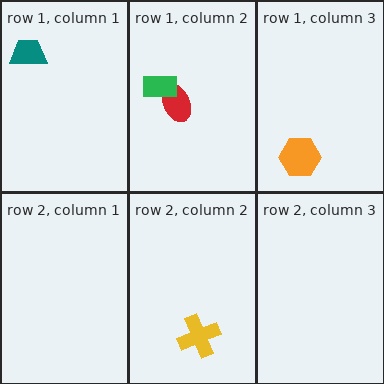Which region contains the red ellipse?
The row 1, column 2 region.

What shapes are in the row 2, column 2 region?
The yellow cross.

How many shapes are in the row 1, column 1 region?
1.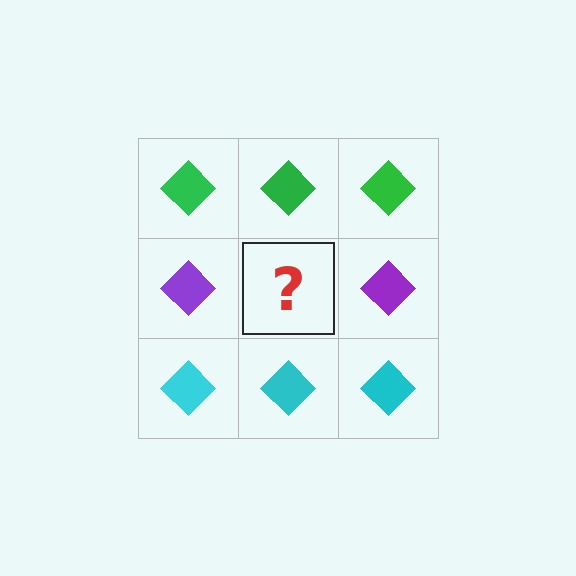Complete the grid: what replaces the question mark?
The question mark should be replaced with a purple diamond.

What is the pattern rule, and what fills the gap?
The rule is that each row has a consistent color. The gap should be filled with a purple diamond.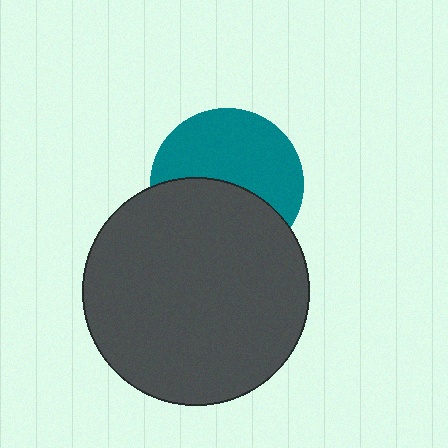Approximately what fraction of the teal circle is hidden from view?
Roughly 45% of the teal circle is hidden behind the dark gray circle.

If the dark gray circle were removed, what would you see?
You would see the complete teal circle.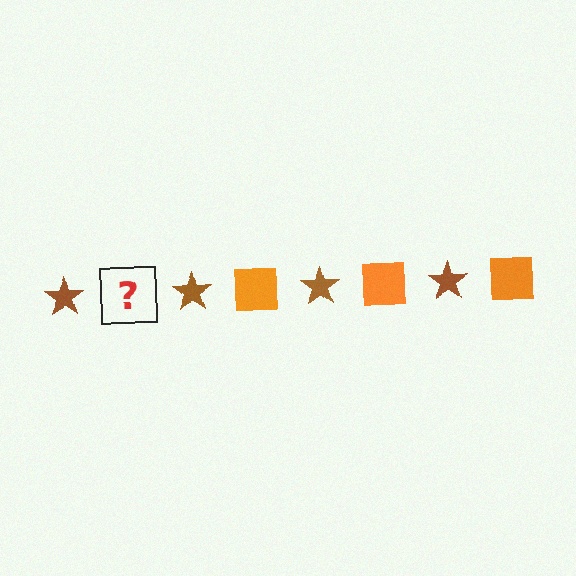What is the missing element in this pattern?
The missing element is an orange square.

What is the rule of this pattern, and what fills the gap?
The rule is that the pattern alternates between brown star and orange square. The gap should be filled with an orange square.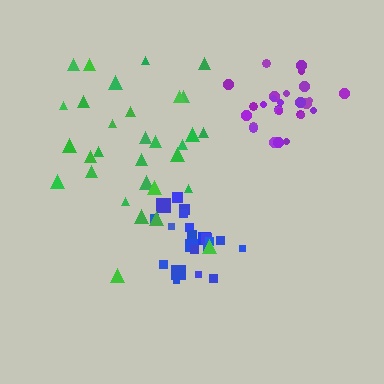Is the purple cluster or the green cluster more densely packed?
Purple.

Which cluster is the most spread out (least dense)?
Green.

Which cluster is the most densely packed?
Purple.